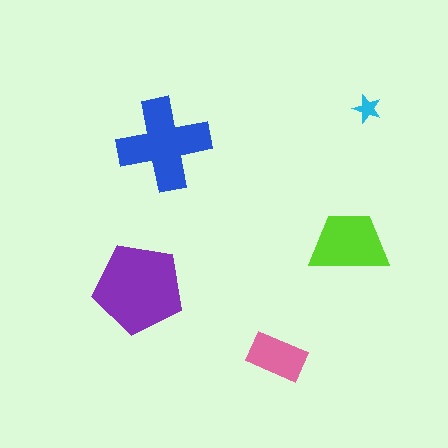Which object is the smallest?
The cyan star.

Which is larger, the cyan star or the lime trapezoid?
The lime trapezoid.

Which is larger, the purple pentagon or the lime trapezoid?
The purple pentagon.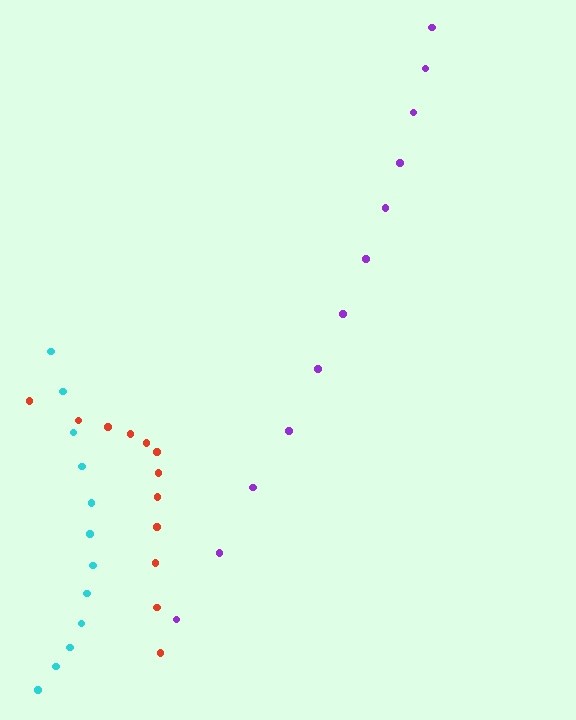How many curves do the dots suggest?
There are 3 distinct paths.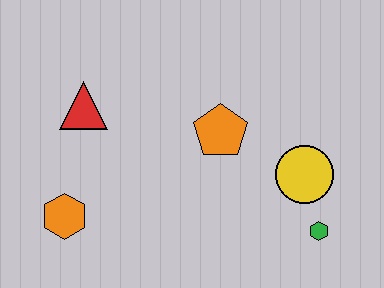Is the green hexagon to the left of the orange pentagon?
No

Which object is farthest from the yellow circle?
The orange hexagon is farthest from the yellow circle.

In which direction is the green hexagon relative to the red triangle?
The green hexagon is to the right of the red triangle.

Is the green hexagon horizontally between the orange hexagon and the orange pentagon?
No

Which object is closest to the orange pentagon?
The yellow circle is closest to the orange pentagon.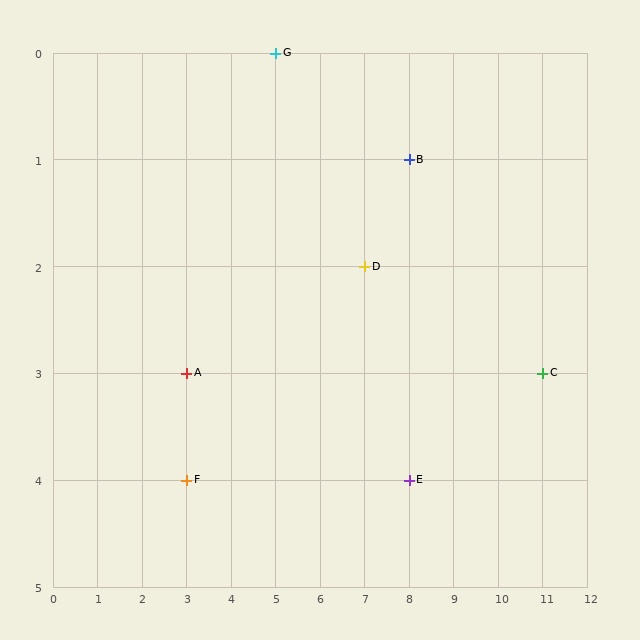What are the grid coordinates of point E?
Point E is at grid coordinates (8, 4).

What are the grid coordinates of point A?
Point A is at grid coordinates (3, 3).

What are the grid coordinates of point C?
Point C is at grid coordinates (11, 3).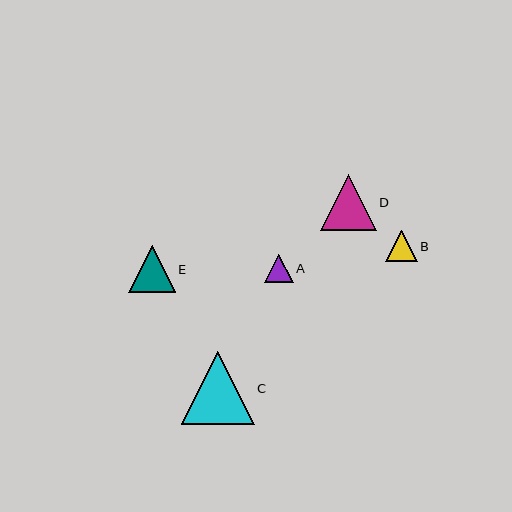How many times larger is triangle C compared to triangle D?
Triangle C is approximately 1.3 times the size of triangle D.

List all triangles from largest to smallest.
From largest to smallest: C, D, E, B, A.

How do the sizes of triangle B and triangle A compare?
Triangle B and triangle A are approximately the same size.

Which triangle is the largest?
Triangle C is the largest with a size of approximately 73 pixels.